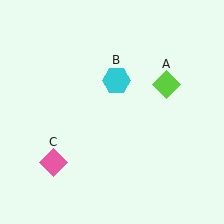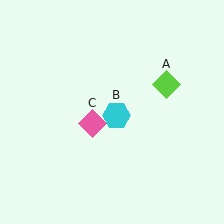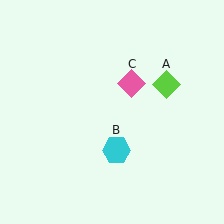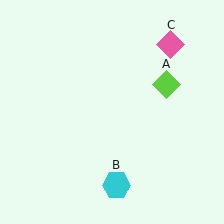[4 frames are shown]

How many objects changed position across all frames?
2 objects changed position: cyan hexagon (object B), pink diamond (object C).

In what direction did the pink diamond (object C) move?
The pink diamond (object C) moved up and to the right.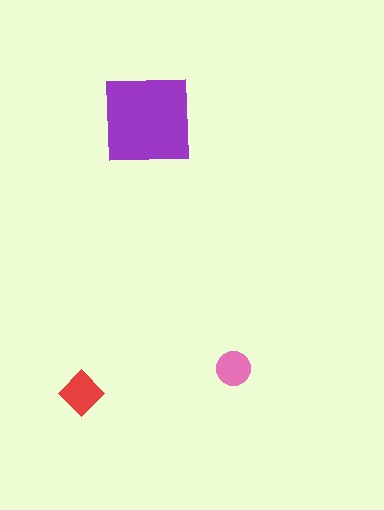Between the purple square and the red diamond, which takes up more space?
The purple square.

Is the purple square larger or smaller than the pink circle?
Larger.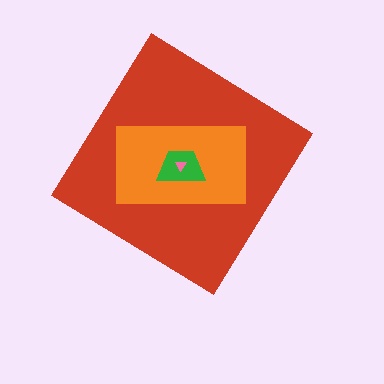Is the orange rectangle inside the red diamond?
Yes.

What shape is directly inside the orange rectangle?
The green trapezoid.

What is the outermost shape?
The red diamond.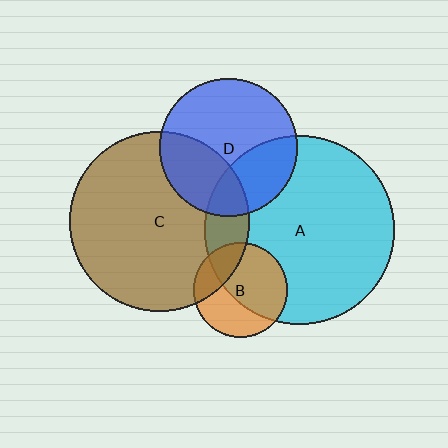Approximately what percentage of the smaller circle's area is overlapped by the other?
Approximately 35%.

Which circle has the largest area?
Circle A (cyan).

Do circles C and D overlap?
Yes.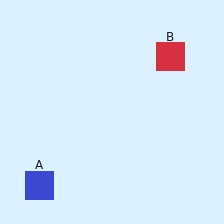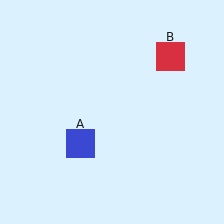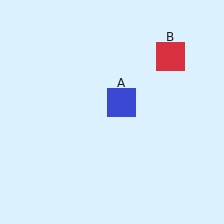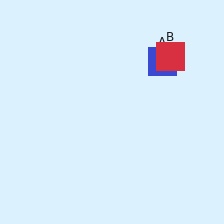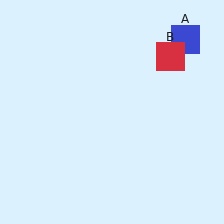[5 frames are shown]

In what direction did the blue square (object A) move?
The blue square (object A) moved up and to the right.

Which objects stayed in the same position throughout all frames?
Red square (object B) remained stationary.